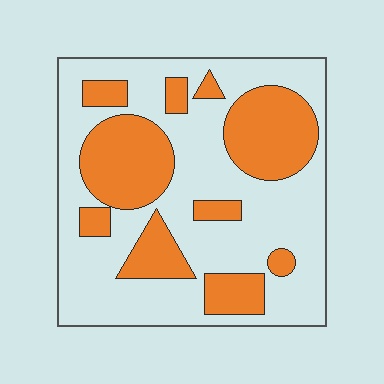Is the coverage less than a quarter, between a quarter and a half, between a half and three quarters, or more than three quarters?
Between a quarter and a half.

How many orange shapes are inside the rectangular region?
10.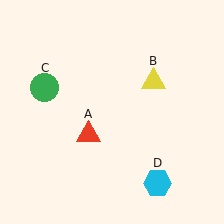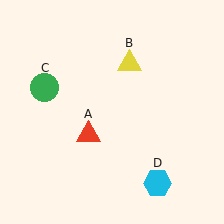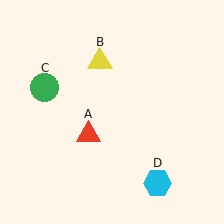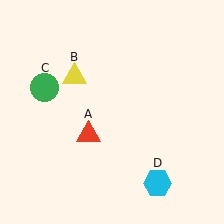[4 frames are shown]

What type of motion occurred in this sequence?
The yellow triangle (object B) rotated counterclockwise around the center of the scene.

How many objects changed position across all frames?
1 object changed position: yellow triangle (object B).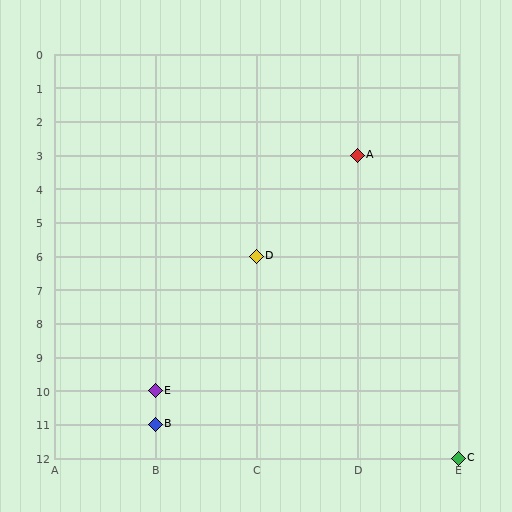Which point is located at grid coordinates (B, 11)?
Point B is at (B, 11).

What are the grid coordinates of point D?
Point D is at grid coordinates (C, 6).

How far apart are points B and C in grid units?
Points B and C are 3 columns and 1 row apart (about 3.2 grid units diagonally).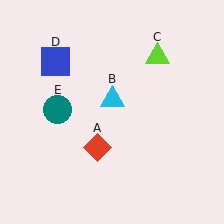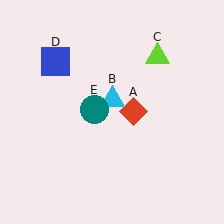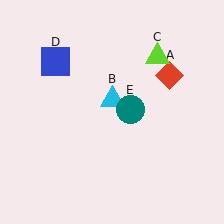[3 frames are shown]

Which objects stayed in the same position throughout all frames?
Cyan triangle (object B) and lime triangle (object C) and blue square (object D) remained stationary.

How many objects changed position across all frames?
2 objects changed position: red diamond (object A), teal circle (object E).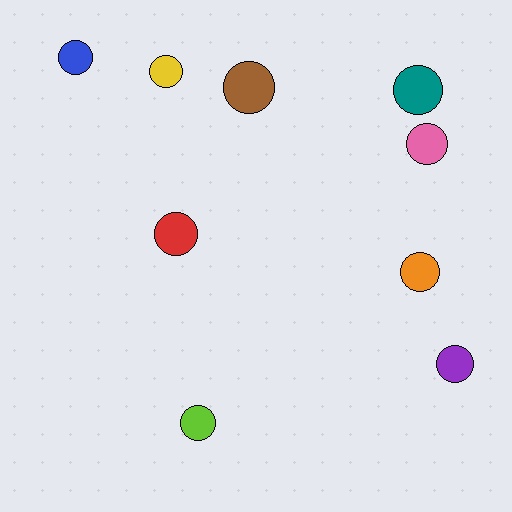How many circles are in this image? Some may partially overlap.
There are 9 circles.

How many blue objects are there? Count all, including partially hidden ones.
There is 1 blue object.